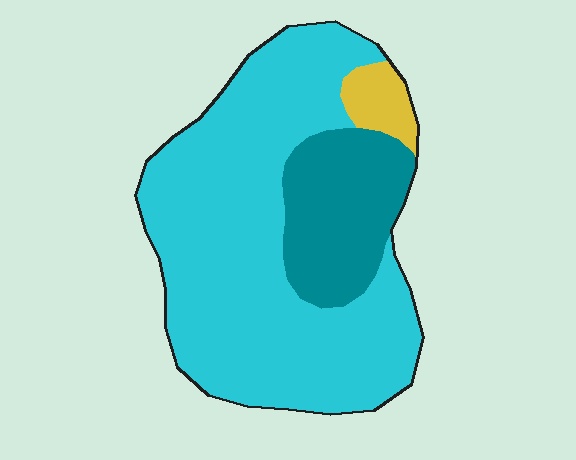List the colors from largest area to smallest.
From largest to smallest: cyan, teal, yellow.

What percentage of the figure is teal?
Teal covers roughly 20% of the figure.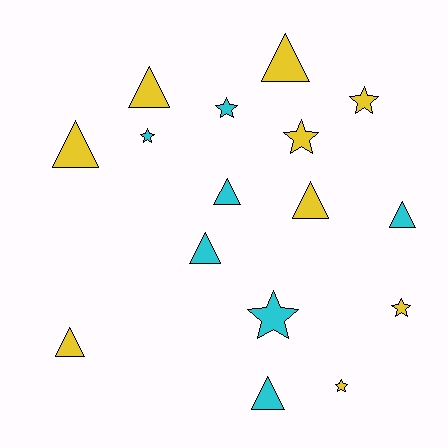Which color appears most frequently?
Yellow, with 9 objects.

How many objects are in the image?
There are 16 objects.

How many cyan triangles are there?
There are 4 cyan triangles.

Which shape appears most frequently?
Triangle, with 9 objects.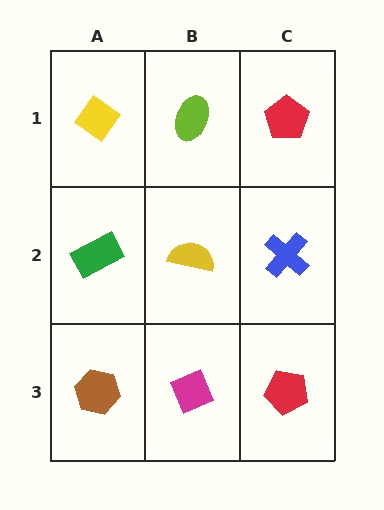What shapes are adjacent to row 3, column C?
A blue cross (row 2, column C), a magenta diamond (row 3, column B).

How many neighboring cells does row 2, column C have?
3.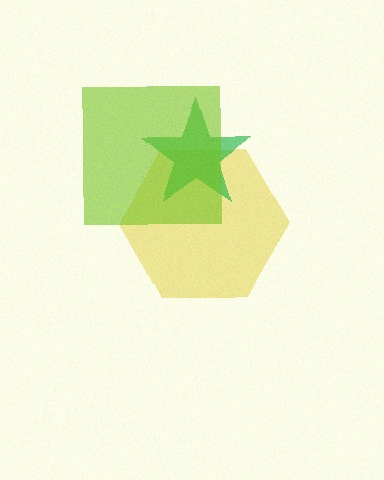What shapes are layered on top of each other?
The layered shapes are: a yellow hexagon, a green star, a lime square.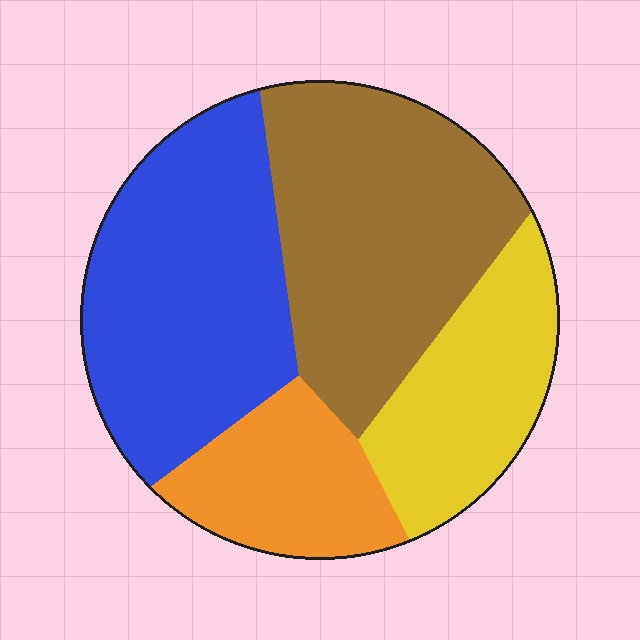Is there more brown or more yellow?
Brown.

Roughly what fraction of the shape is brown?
Brown takes up about one third (1/3) of the shape.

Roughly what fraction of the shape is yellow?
Yellow covers about 20% of the shape.